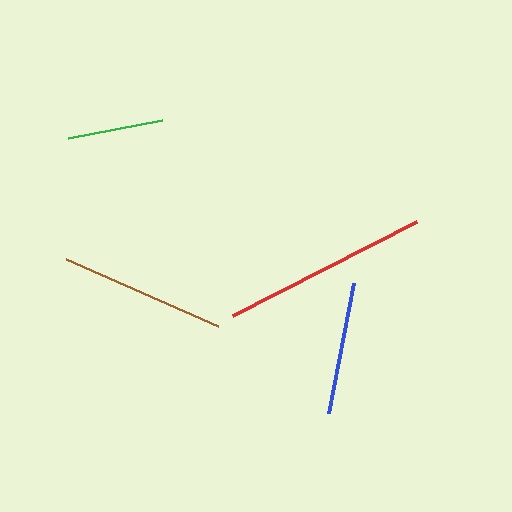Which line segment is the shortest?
The green line is the shortest at approximately 96 pixels.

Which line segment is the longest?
The red line is the longest at approximately 207 pixels.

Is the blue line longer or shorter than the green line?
The blue line is longer than the green line.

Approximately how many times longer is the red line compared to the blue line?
The red line is approximately 1.6 times the length of the blue line.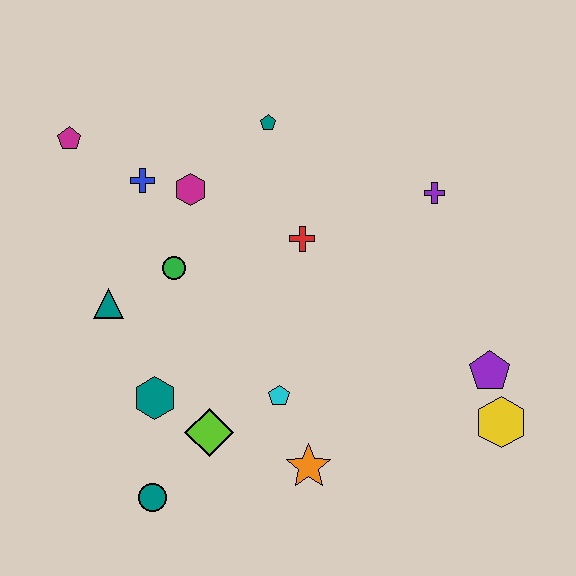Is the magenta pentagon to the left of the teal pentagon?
Yes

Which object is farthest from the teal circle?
The purple cross is farthest from the teal circle.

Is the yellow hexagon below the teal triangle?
Yes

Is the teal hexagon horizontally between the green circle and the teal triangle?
Yes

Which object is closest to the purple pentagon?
The yellow hexagon is closest to the purple pentagon.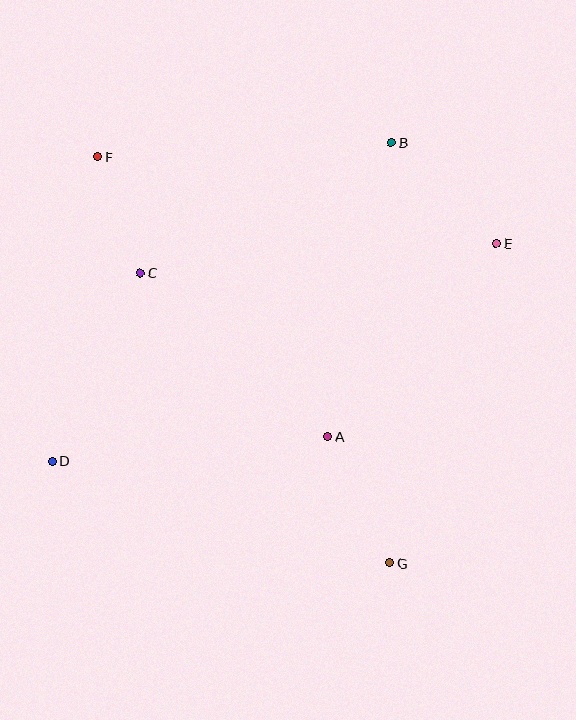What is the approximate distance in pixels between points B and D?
The distance between B and D is approximately 465 pixels.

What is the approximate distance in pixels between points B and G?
The distance between B and G is approximately 420 pixels.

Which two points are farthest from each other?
Points F and G are farthest from each other.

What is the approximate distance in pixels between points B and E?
The distance between B and E is approximately 145 pixels.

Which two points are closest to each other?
Points C and F are closest to each other.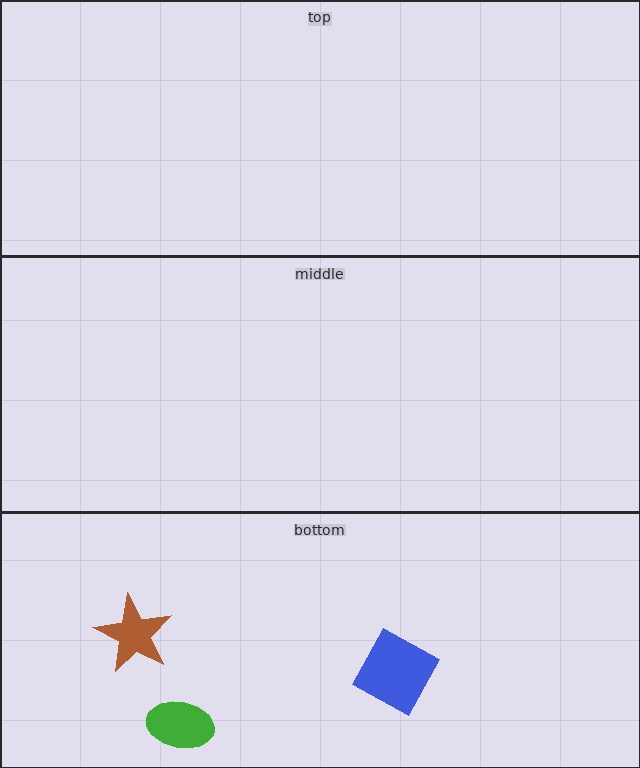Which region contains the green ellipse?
The bottom region.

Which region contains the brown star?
The bottom region.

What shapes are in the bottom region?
The blue square, the green ellipse, the brown star.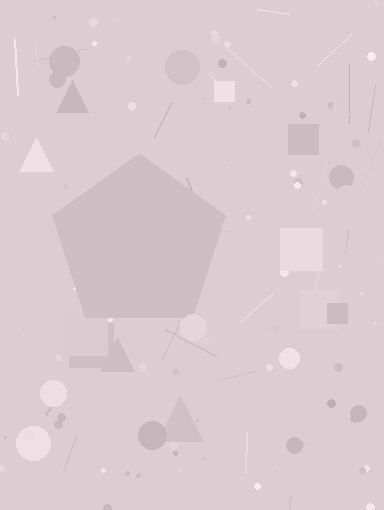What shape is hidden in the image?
A pentagon is hidden in the image.